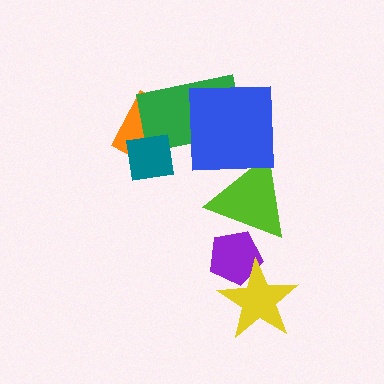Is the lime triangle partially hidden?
Yes, it is partially covered by another shape.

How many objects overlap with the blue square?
2 objects overlap with the blue square.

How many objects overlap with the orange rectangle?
2 objects overlap with the orange rectangle.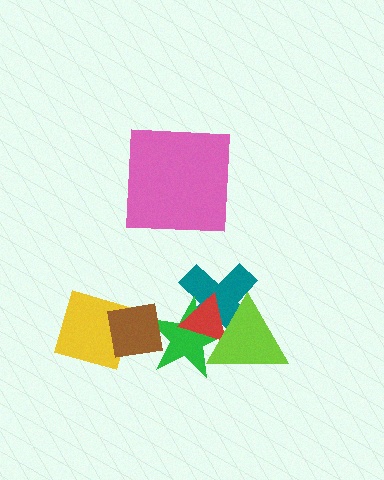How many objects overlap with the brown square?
2 objects overlap with the brown square.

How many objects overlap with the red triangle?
3 objects overlap with the red triangle.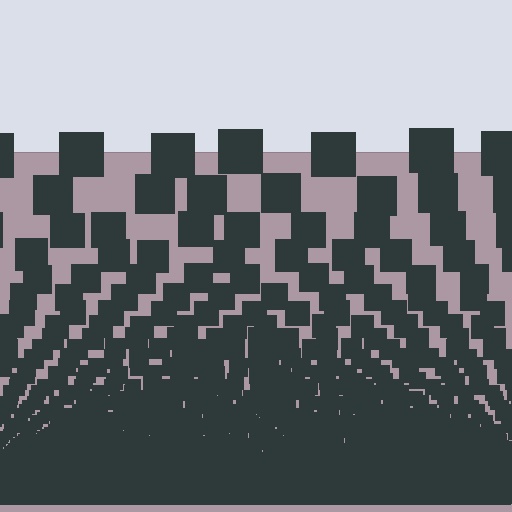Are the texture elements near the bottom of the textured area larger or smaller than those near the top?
Smaller. The gradient is inverted — elements near the bottom are smaller and denser.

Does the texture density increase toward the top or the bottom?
Density increases toward the bottom.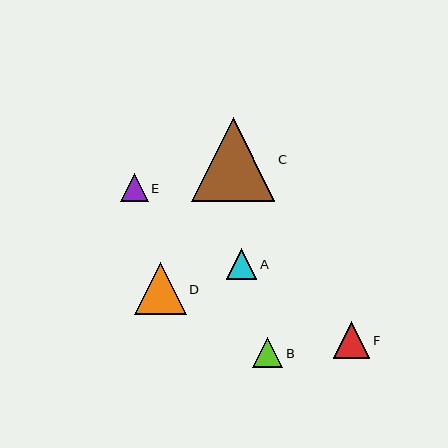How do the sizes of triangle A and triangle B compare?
Triangle A and triangle B are approximately the same size.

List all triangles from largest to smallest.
From largest to smallest: C, D, F, A, B, E.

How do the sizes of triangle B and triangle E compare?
Triangle B and triangle E are approximately the same size.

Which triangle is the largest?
Triangle C is the largest with a size of approximately 83 pixels.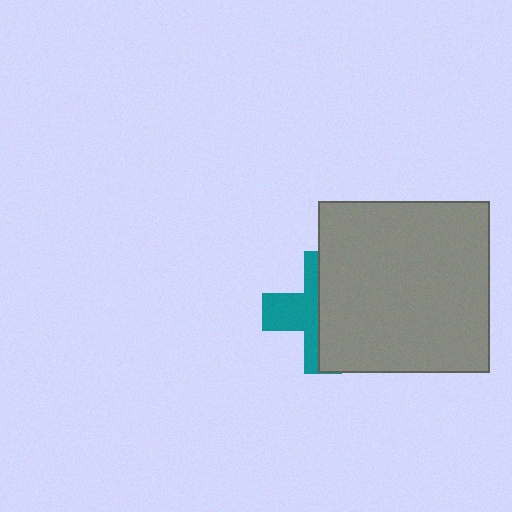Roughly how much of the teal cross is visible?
A small part of it is visible (roughly 42%).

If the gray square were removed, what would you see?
You would see the complete teal cross.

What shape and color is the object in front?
The object in front is a gray square.